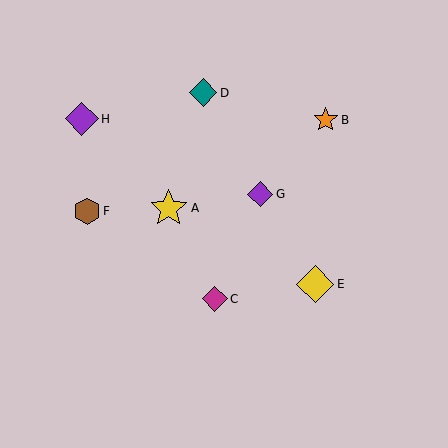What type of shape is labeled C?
Shape C is a magenta diamond.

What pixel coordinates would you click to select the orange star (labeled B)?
Click at (326, 120) to select the orange star B.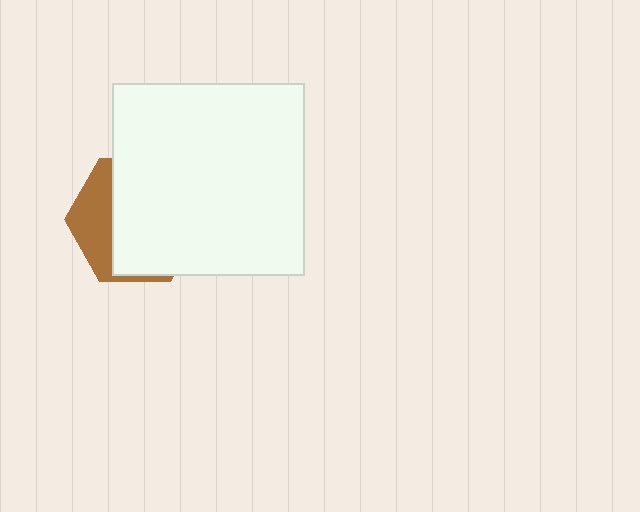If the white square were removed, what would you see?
You would see the complete brown hexagon.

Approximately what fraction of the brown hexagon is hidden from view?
Roughly 69% of the brown hexagon is hidden behind the white square.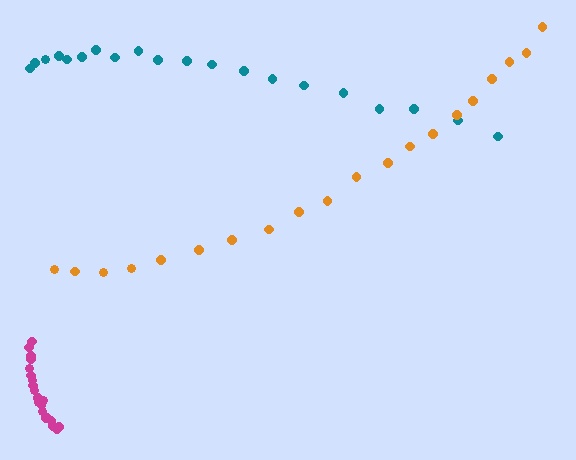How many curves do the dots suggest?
There are 3 distinct paths.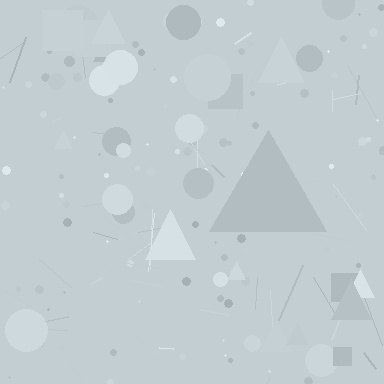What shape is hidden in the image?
A triangle is hidden in the image.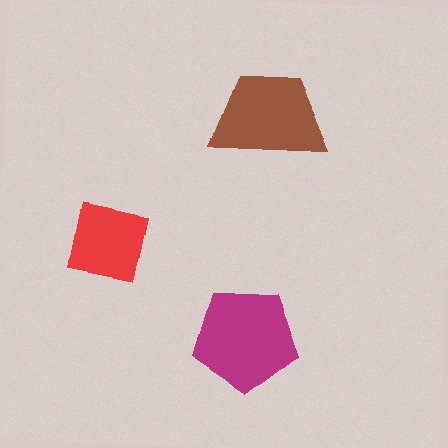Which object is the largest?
The magenta pentagon.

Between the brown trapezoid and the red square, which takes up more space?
The brown trapezoid.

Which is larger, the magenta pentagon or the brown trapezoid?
The magenta pentagon.